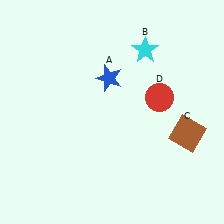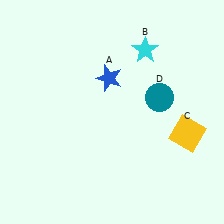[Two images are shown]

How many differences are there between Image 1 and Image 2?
There are 2 differences between the two images.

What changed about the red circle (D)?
In Image 1, D is red. In Image 2, it changed to teal.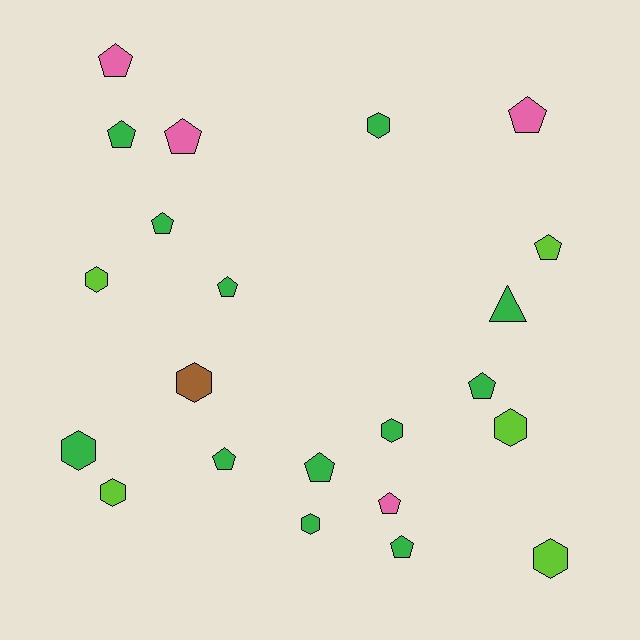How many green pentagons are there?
There are 7 green pentagons.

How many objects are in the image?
There are 22 objects.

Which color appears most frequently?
Green, with 12 objects.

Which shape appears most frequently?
Pentagon, with 12 objects.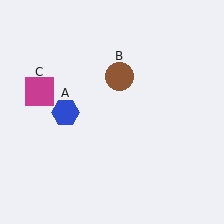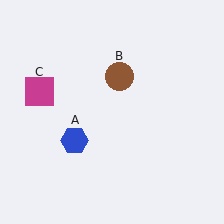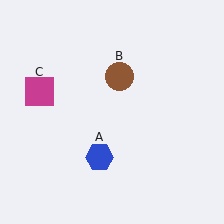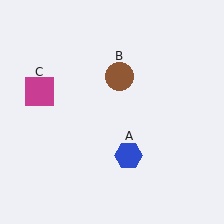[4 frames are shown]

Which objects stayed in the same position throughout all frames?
Brown circle (object B) and magenta square (object C) remained stationary.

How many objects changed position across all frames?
1 object changed position: blue hexagon (object A).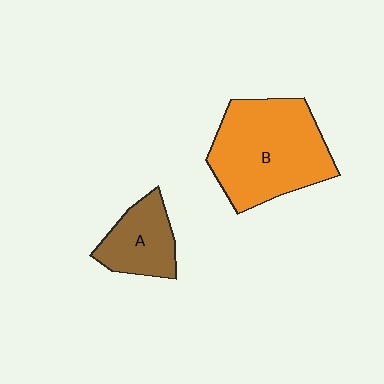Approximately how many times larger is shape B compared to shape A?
Approximately 2.2 times.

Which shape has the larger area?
Shape B (orange).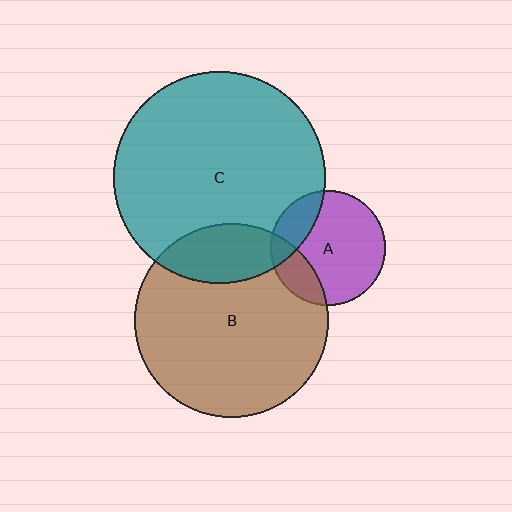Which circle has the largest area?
Circle C (teal).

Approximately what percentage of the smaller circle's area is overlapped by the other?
Approximately 20%.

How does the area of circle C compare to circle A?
Approximately 3.4 times.